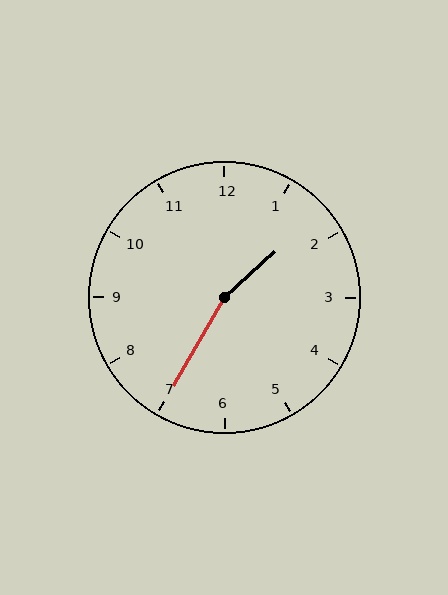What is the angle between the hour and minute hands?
Approximately 162 degrees.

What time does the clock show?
1:35.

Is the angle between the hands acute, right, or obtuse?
It is obtuse.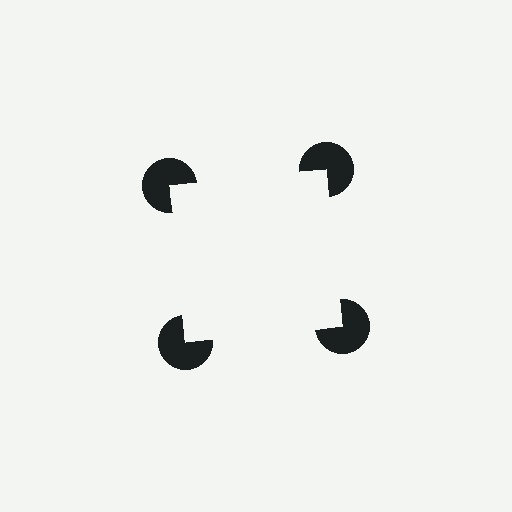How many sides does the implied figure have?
4 sides.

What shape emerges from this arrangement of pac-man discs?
An illusory square — its edges are inferred from the aligned wedge cuts in the pac-man discs, not physically drawn.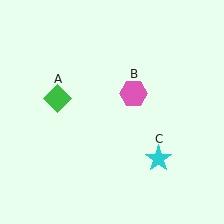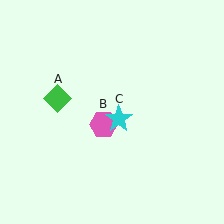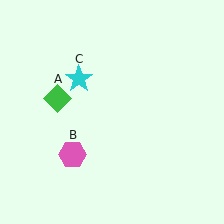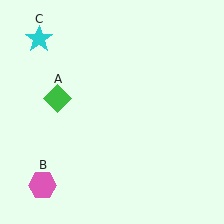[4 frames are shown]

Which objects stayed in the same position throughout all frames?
Green diamond (object A) remained stationary.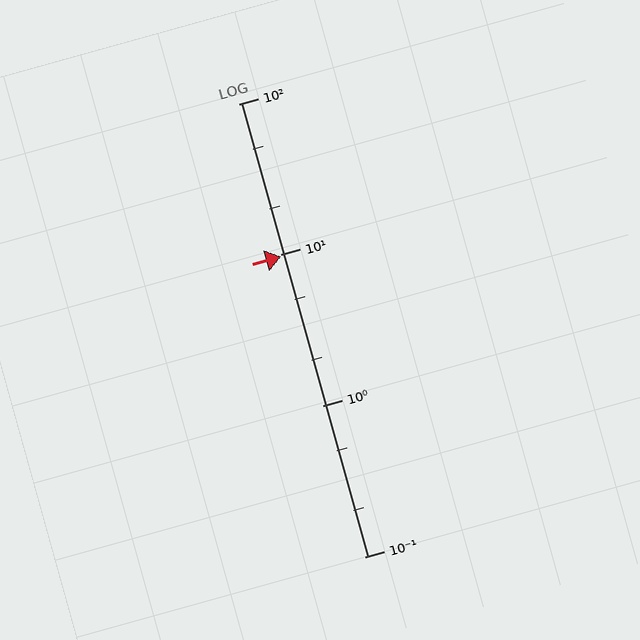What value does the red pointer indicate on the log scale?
The pointer indicates approximately 9.7.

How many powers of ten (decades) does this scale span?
The scale spans 3 decades, from 0.1 to 100.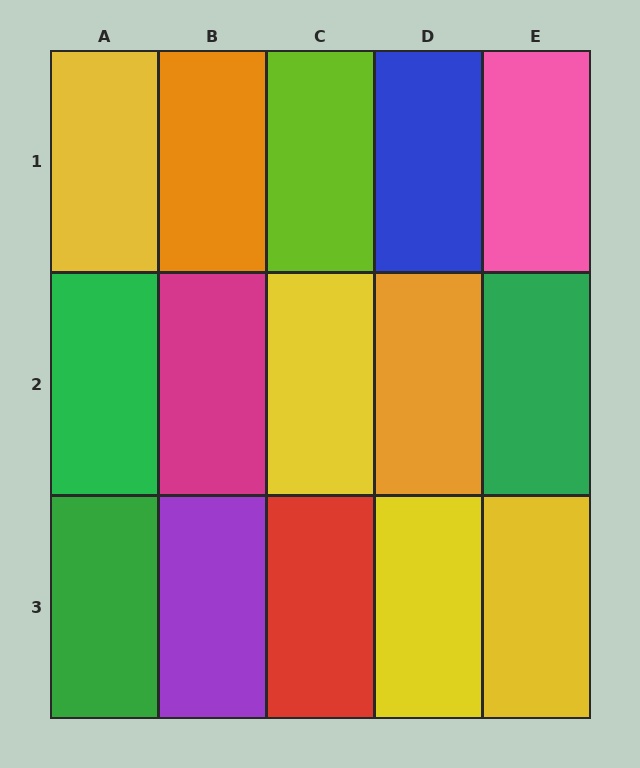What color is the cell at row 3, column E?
Yellow.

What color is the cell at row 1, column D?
Blue.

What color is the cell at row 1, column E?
Pink.